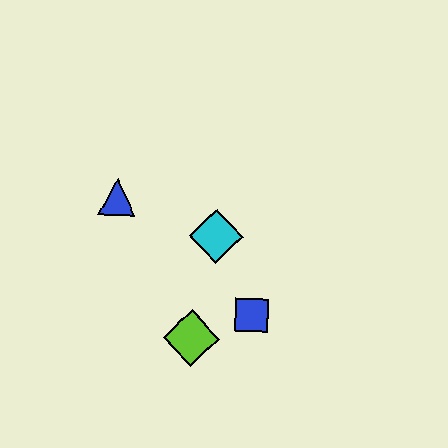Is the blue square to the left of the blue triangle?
No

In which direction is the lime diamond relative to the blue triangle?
The lime diamond is below the blue triangle.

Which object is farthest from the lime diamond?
The blue triangle is farthest from the lime diamond.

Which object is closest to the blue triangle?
The cyan diamond is closest to the blue triangle.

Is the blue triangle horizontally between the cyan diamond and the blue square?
No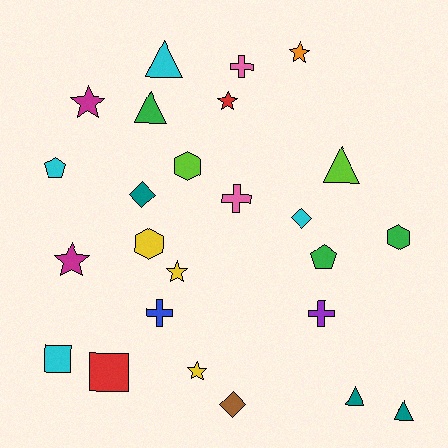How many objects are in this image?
There are 25 objects.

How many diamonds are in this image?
There are 3 diamonds.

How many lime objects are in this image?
There are 2 lime objects.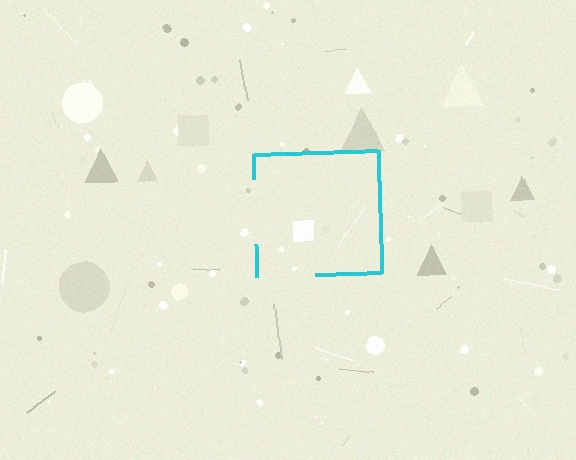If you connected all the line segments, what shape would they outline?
They would outline a square.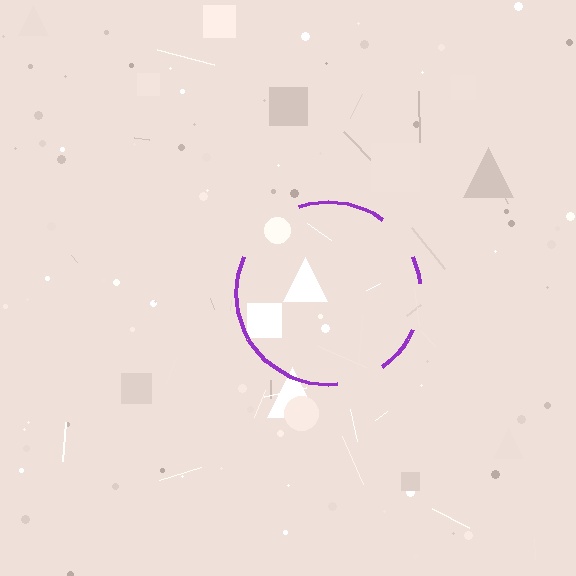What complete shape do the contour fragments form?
The contour fragments form a circle.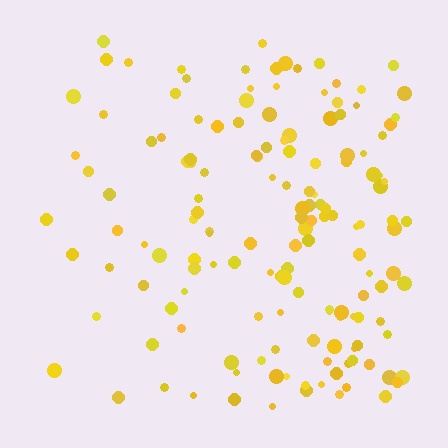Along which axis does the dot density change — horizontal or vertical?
Horizontal.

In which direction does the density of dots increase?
From left to right, with the right side densest.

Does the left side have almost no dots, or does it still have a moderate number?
Still a moderate number, just noticeably fewer than the right.